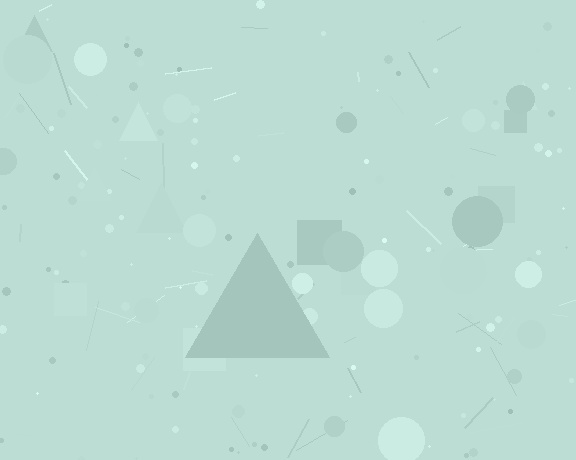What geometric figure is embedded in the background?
A triangle is embedded in the background.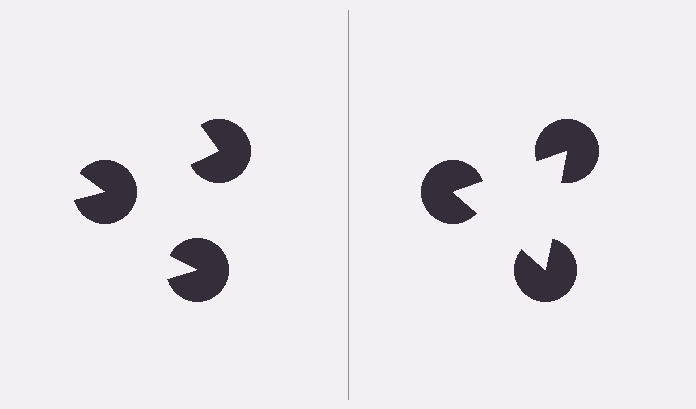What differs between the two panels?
The pac-man discs are positioned identically on both sides; only the wedge orientations differ. On the right they align to a triangle; on the left they are misaligned.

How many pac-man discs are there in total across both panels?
6 — 3 on each side.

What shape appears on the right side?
An illusory triangle.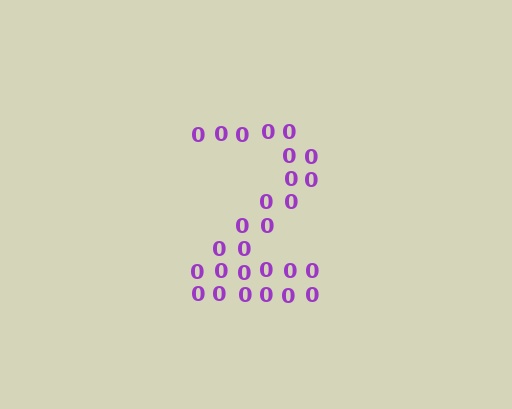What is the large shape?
The large shape is the digit 2.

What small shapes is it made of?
It is made of small digit 0's.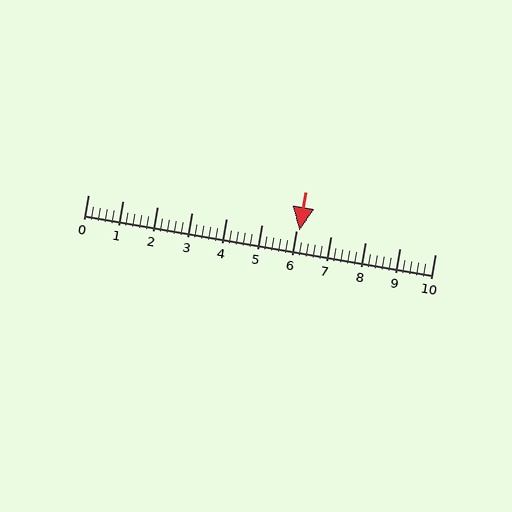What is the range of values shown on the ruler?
The ruler shows values from 0 to 10.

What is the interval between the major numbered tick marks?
The major tick marks are spaced 1 units apart.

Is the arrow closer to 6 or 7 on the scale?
The arrow is closer to 6.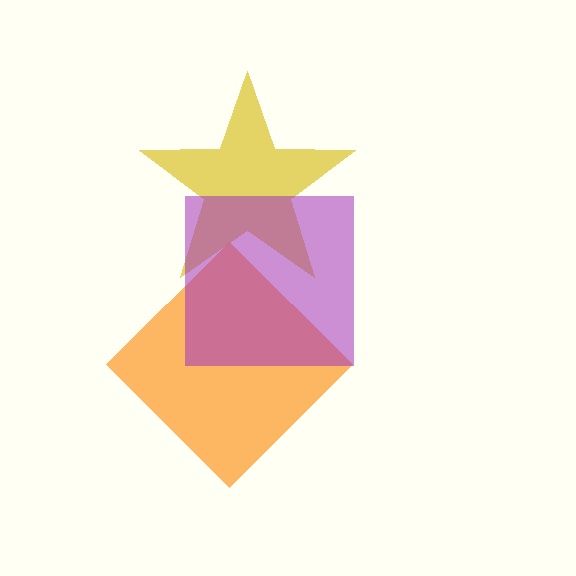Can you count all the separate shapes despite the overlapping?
Yes, there are 3 separate shapes.